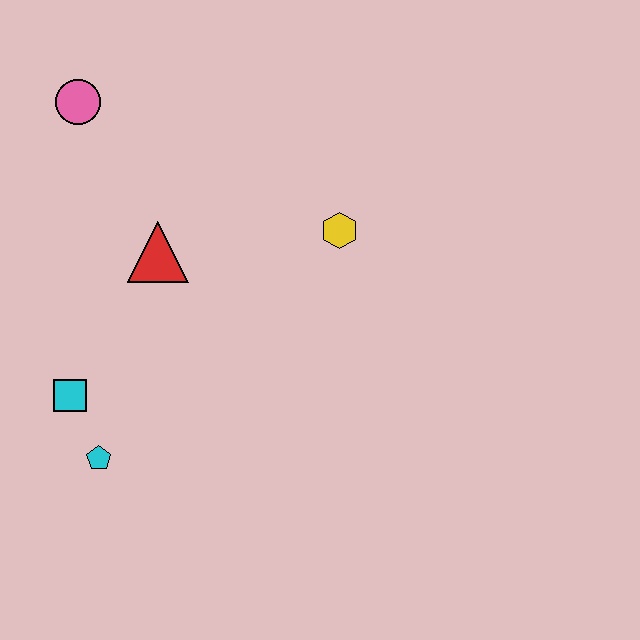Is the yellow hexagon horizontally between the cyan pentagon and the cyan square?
No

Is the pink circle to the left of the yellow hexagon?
Yes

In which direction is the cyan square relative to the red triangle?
The cyan square is below the red triangle.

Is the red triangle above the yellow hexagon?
No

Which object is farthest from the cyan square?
The yellow hexagon is farthest from the cyan square.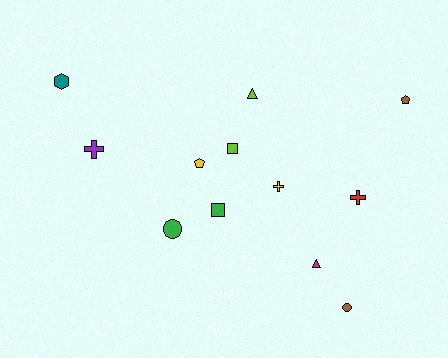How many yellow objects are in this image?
There are 2 yellow objects.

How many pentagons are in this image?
There are 2 pentagons.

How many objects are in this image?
There are 12 objects.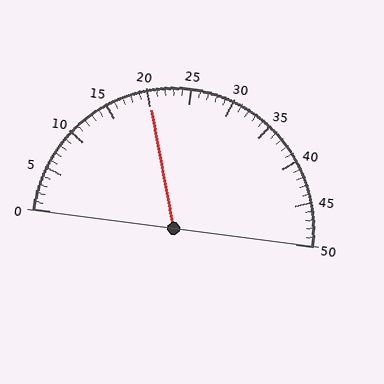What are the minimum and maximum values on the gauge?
The gauge ranges from 0 to 50.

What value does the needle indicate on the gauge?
The needle indicates approximately 20.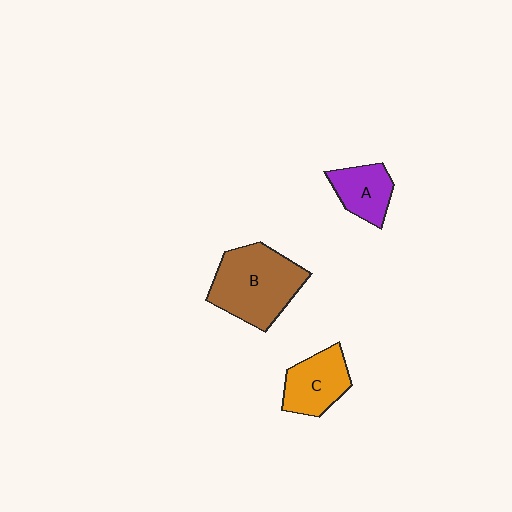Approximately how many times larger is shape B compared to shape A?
Approximately 2.0 times.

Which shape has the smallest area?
Shape A (purple).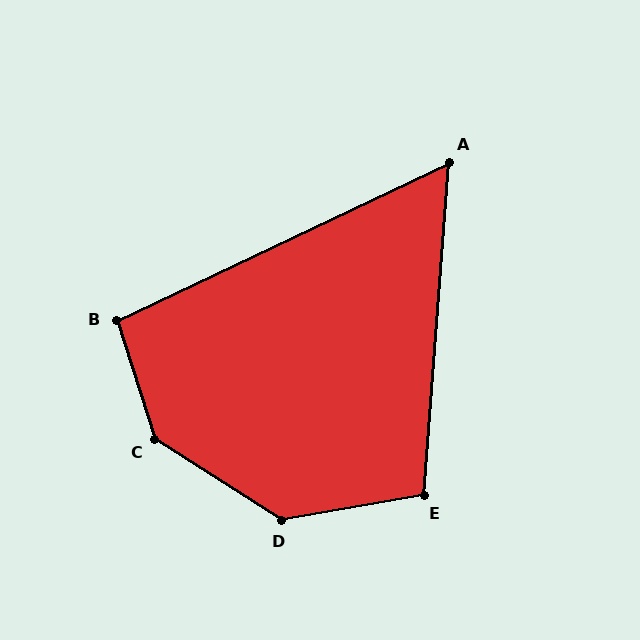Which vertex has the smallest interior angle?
A, at approximately 60 degrees.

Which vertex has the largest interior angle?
C, at approximately 140 degrees.